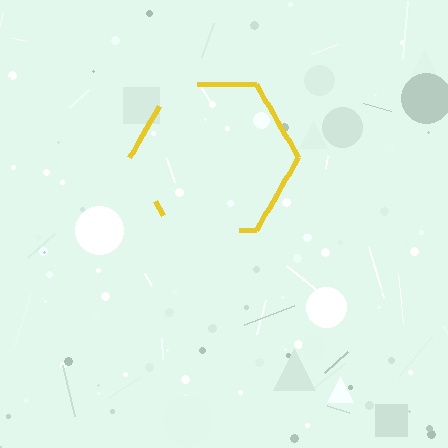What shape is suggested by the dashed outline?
The dashed outline suggests a hexagon.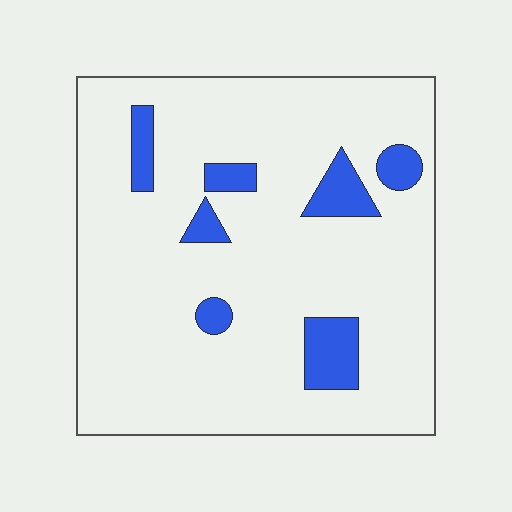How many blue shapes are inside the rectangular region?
7.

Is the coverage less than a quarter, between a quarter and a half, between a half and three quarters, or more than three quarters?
Less than a quarter.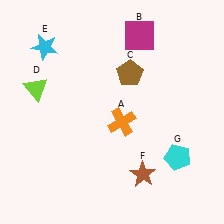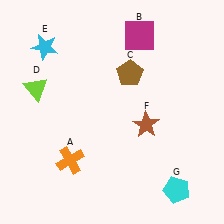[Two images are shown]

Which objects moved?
The objects that moved are: the orange cross (A), the brown star (F), the cyan pentagon (G).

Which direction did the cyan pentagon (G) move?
The cyan pentagon (G) moved down.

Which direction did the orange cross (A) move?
The orange cross (A) moved left.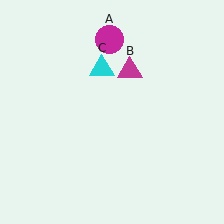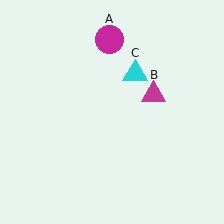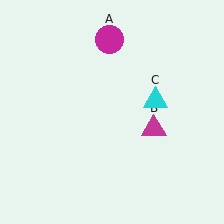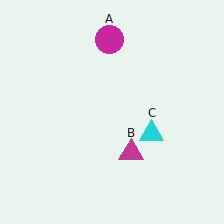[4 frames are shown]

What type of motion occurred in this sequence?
The magenta triangle (object B), cyan triangle (object C) rotated clockwise around the center of the scene.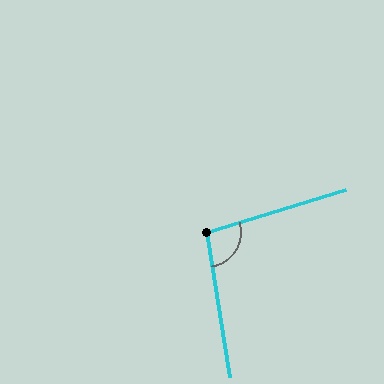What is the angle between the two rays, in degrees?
Approximately 98 degrees.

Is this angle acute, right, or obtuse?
It is obtuse.